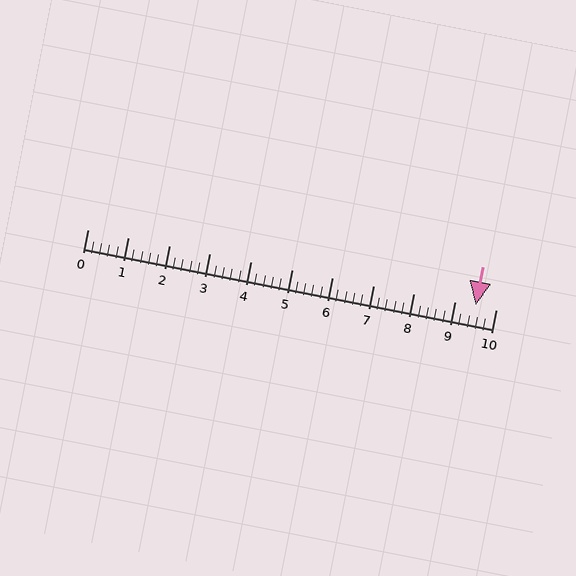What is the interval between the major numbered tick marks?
The major tick marks are spaced 1 units apart.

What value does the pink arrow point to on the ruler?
The pink arrow points to approximately 9.5.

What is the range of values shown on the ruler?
The ruler shows values from 0 to 10.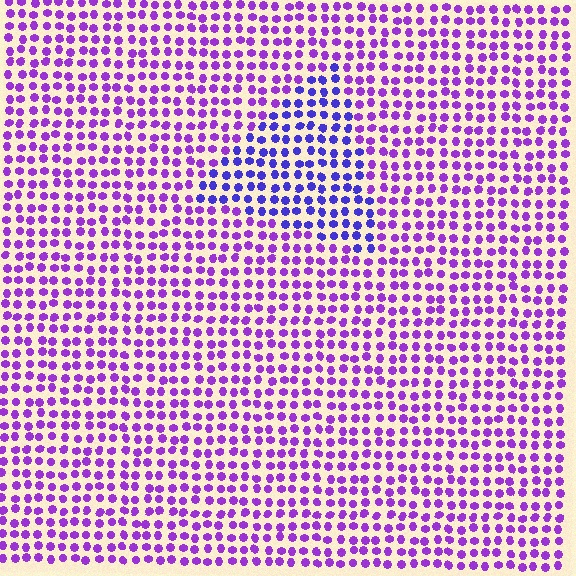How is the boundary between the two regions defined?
The boundary is defined purely by a slight shift in hue (about 33 degrees). Spacing, size, and orientation are identical on both sides.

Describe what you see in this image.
The image is filled with small purple elements in a uniform arrangement. A triangle-shaped region is visible where the elements are tinted to a slightly different hue, forming a subtle color boundary.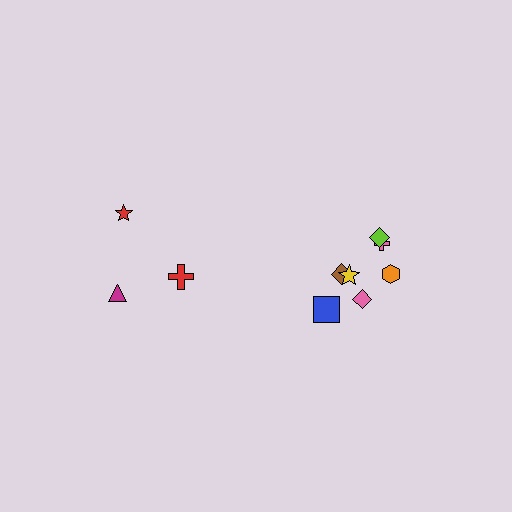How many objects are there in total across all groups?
There are 10 objects.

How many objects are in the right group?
There are 7 objects.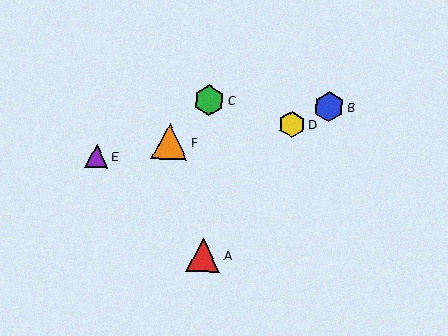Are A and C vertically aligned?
Yes, both are at x≈203.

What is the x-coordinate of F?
Object F is at x≈170.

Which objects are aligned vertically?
Objects A, C are aligned vertically.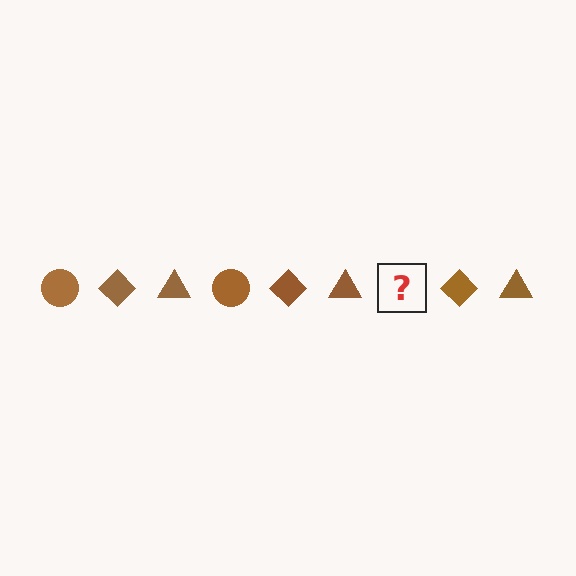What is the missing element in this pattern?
The missing element is a brown circle.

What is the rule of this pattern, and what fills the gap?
The rule is that the pattern cycles through circle, diamond, triangle shapes in brown. The gap should be filled with a brown circle.